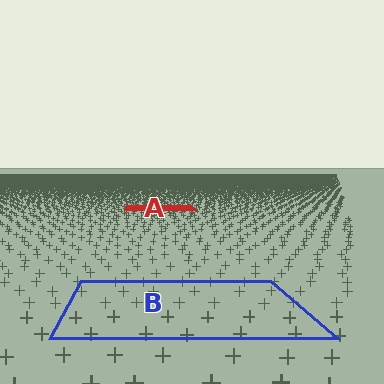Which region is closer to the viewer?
Region B is closer. The texture elements there are larger and more spread out.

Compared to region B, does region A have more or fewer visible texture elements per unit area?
Region A has more texture elements per unit area — they are packed more densely because it is farther away.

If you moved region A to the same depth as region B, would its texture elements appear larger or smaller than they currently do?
They would appear larger. At a closer depth, the same texture elements are projected at a bigger on-screen size.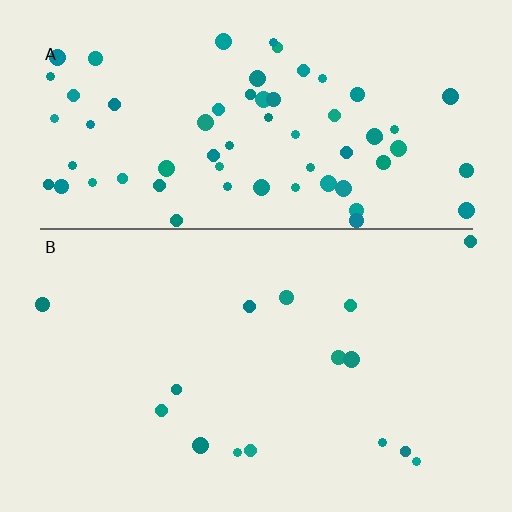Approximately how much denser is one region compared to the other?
Approximately 4.3× — region A over region B.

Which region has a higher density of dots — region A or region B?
A (the top).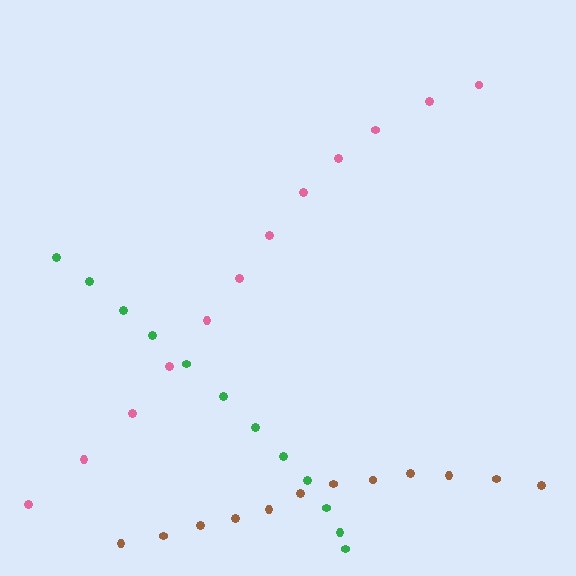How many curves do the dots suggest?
There are 3 distinct paths.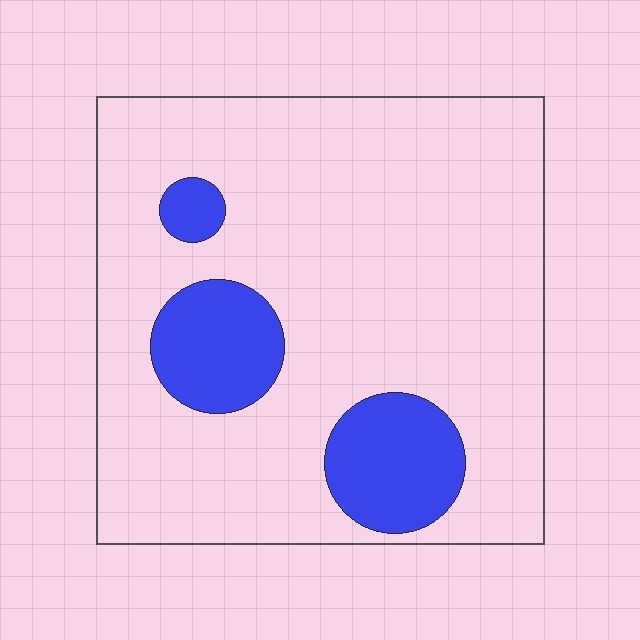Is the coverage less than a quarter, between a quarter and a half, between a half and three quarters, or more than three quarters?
Less than a quarter.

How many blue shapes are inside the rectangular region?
3.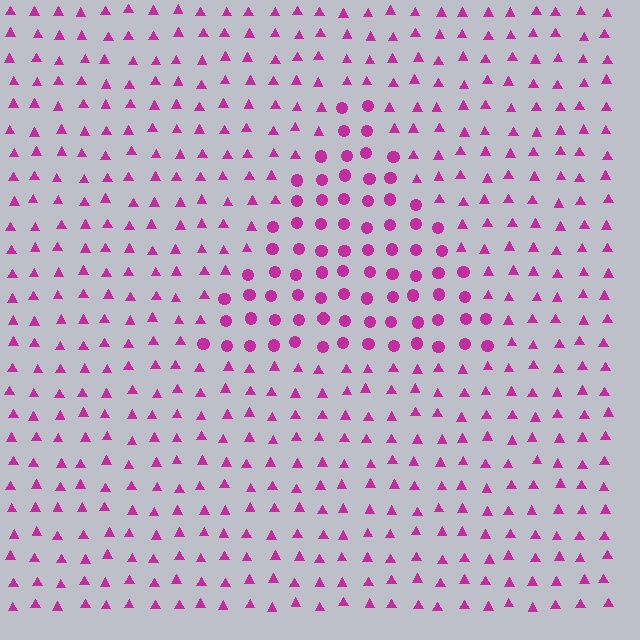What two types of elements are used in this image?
The image uses circles inside the triangle region and triangles outside it.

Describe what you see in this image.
The image is filled with small magenta elements arranged in a uniform grid. A triangle-shaped region contains circles, while the surrounding area contains triangles. The boundary is defined purely by the change in element shape.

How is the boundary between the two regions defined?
The boundary is defined by a change in element shape: circles inside vs. triangles outside. All elements share the same color and spacing.